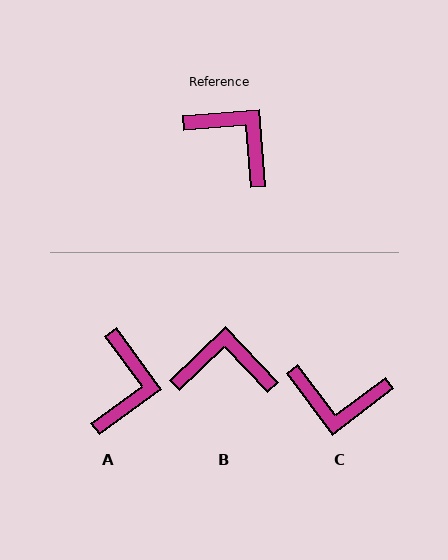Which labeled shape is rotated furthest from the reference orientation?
C, about 147 degrees away.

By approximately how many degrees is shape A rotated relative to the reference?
Approximately 58 degrees clockwise.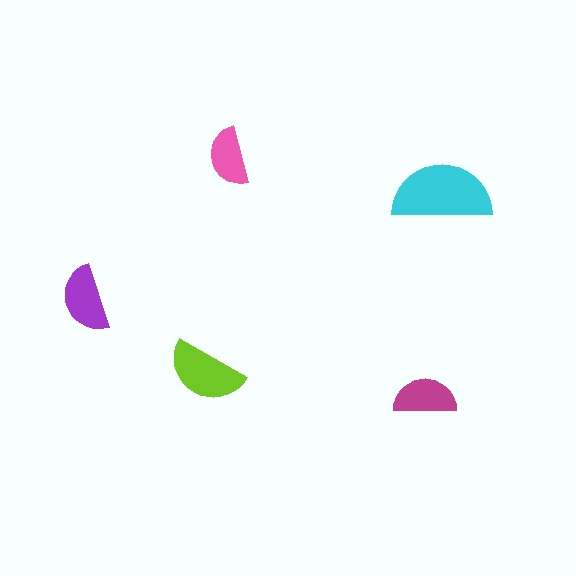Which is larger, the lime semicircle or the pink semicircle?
The lime one.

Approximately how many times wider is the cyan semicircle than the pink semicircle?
About 1.5 times wider.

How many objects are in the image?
There are 5 objects in the image.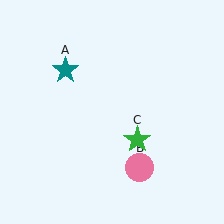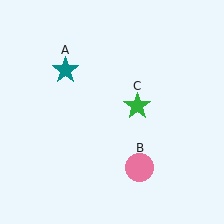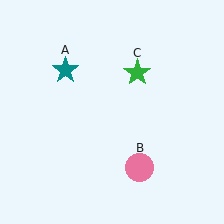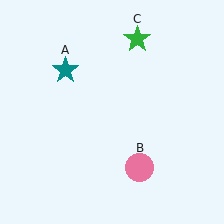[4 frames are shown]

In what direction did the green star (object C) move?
The green star (object C) moved up.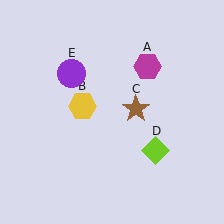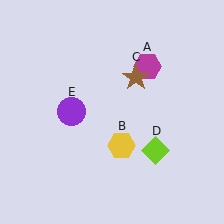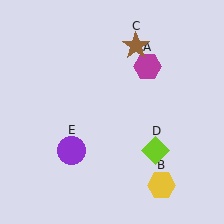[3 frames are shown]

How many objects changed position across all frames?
3 objects changed position: yellow hexagon (object B), brown star (object C), purple circle (object E).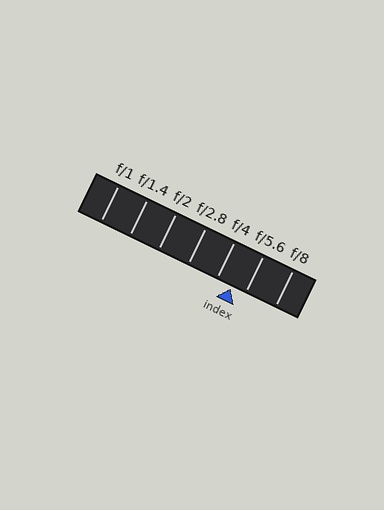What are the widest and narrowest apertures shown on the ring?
The widest aperture shown is f/1 and the narrowest is f/8.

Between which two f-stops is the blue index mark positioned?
The index mark is between f/4 and f/5.6.